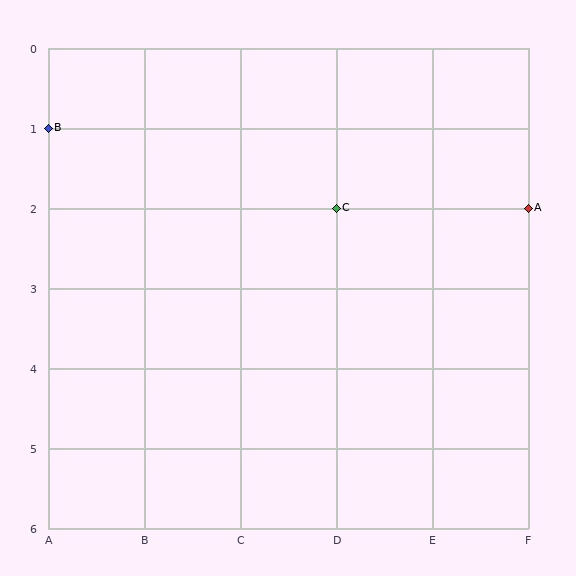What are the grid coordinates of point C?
Point C is at grid coordinates (D, 2).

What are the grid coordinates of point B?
Point B is at grid coordinates (A, 1).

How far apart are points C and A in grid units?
Points C and A are 2 columns apart.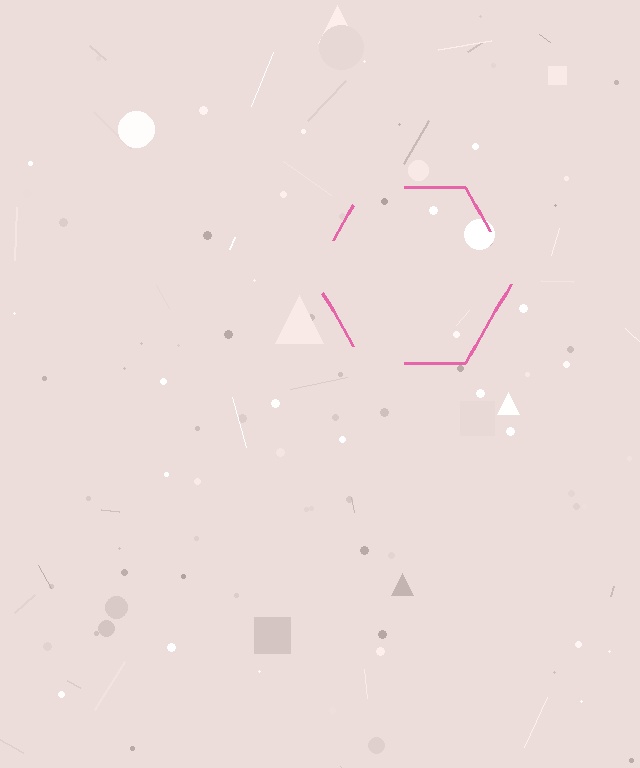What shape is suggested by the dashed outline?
The dashed outline suggests a hexagon.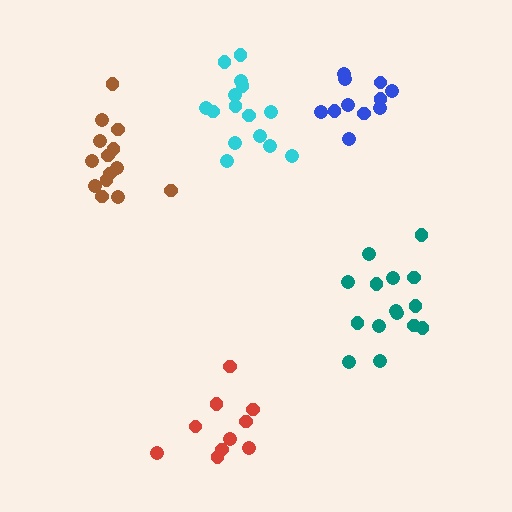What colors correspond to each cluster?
The clusters are colored: teal, cyan, brown, red, blue.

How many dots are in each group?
Group 1: 15 dots, Group 2: 15 dots, Group 3: 14 dots, Group 4: 10 dots, Group 5: 11 dots (65 total).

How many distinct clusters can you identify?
There are 5 distinct clusters.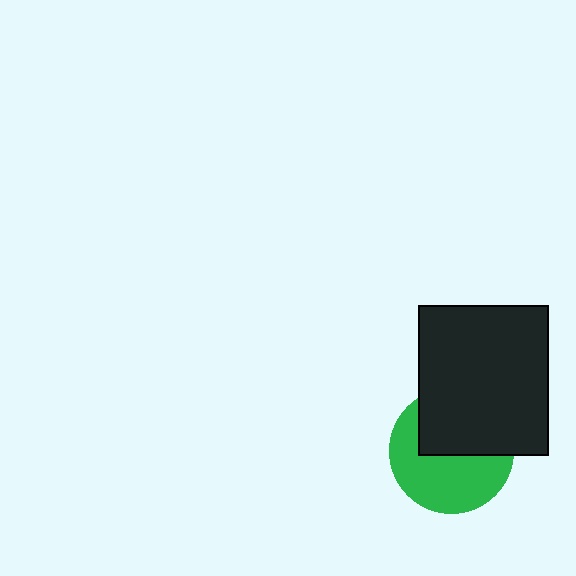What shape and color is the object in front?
The object in front is a black rectangle.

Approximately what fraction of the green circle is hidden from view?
Roughly 45% of the green circle is hidden behind the black rectangle.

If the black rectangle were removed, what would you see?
You would see the complete green circle.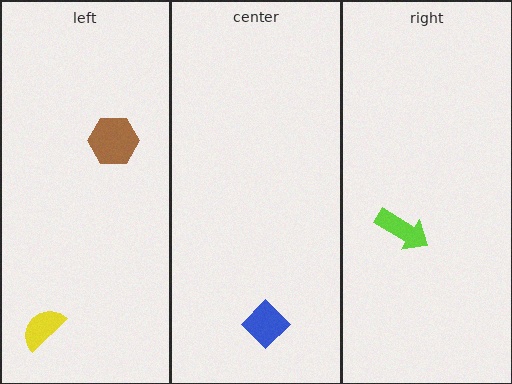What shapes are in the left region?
The yellow semicircle, the brown hexagon.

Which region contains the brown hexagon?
The left region.